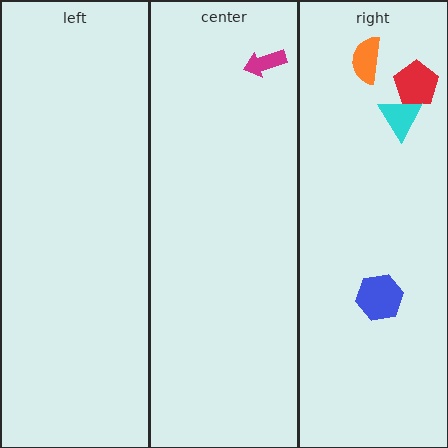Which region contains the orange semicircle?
The right region.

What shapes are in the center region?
The magenta arrow.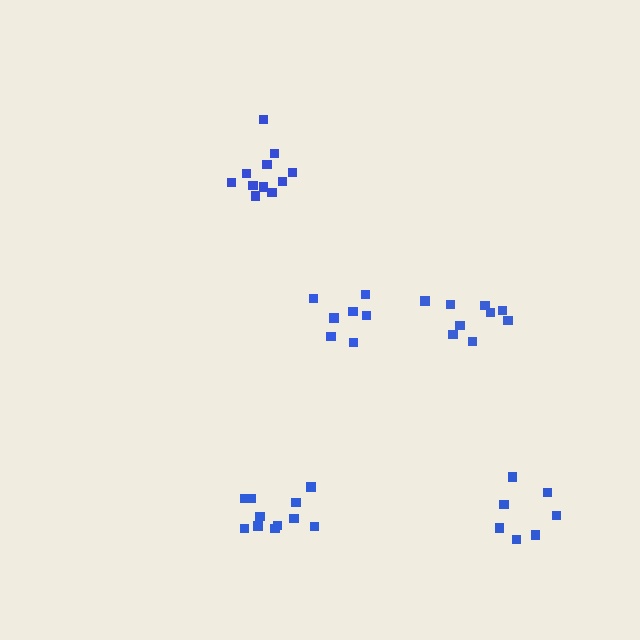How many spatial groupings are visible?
There are 5 spatial groupings.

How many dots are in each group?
Group 1: 7 dots, Group 2: 11 dots, Group 3: 7 dots, Group 4: 9 dots, Group 5: 11 dots (45 total).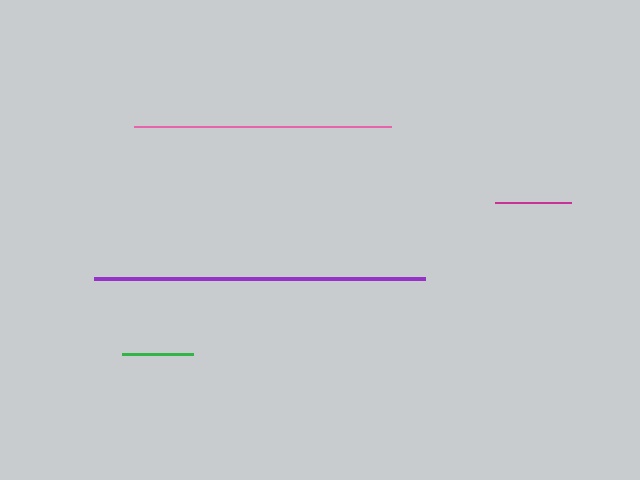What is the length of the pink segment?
The pink segment is approximately 257 pixels long.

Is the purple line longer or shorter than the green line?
The purple line is longer than the green line.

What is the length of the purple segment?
The purple segment is approximately 330 pixels long.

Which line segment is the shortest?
The green line is the shortest at approximately 72 pixels.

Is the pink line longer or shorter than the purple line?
The purple line is longer than the pink line.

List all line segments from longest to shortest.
From longest to shortest: purple, pink, magenta, green.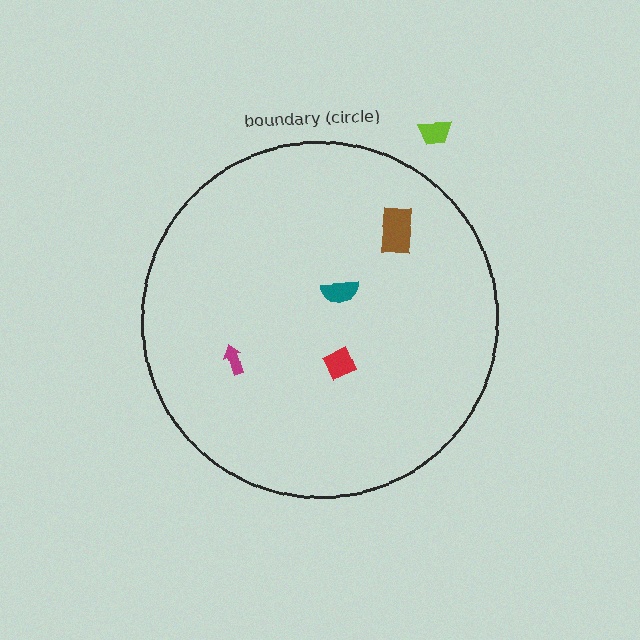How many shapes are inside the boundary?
4 inside, 1 outside.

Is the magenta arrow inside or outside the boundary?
Inside.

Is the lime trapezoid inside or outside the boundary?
Outside.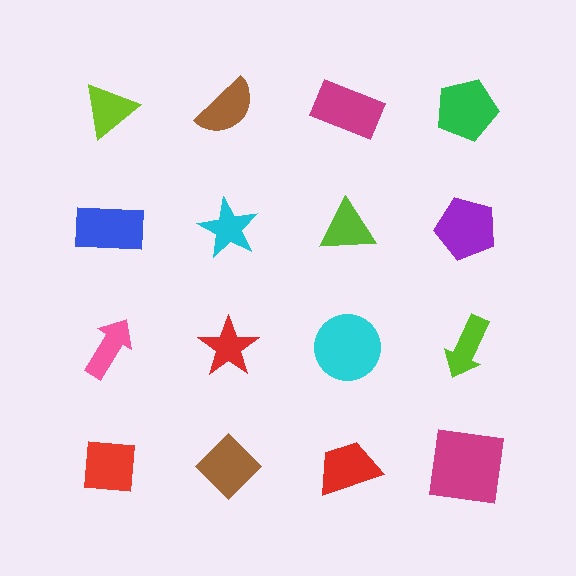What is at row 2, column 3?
A lime triangle.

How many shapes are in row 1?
4 shapes.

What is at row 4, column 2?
A brown diamond.